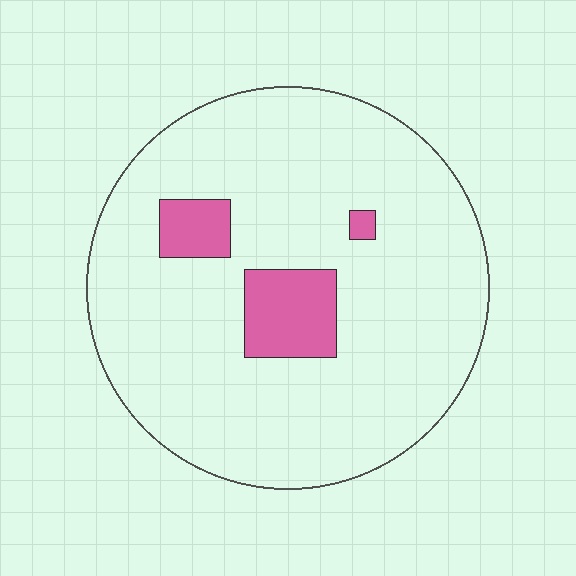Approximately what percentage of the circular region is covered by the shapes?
Approximately 10%.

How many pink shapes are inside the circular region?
3.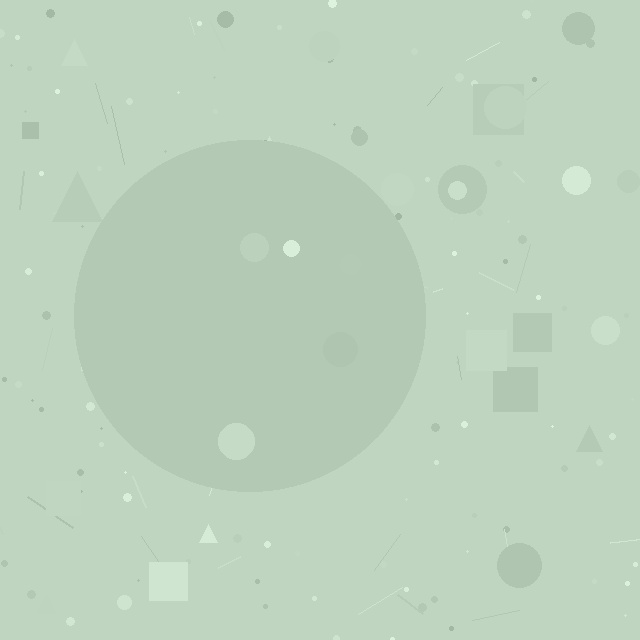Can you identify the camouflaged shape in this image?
The camouflaged shape is a circle.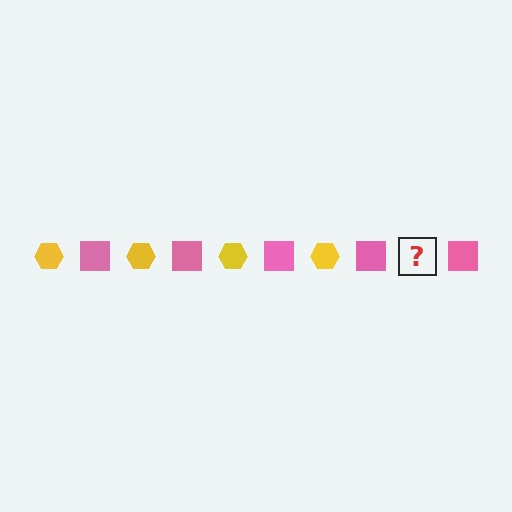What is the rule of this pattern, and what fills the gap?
The rule is that the pattern alternates between yellow hexagon and pink square. The gap should be filled with a yellow hexagon.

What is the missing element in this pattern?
The missing element is a yellow hexagon.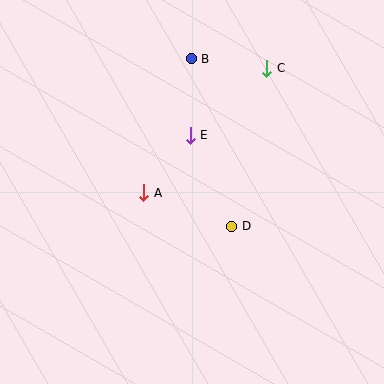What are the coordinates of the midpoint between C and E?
The midpoint between C and E is at (229, 102).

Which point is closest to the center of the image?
Point A at (144, 193) is closest to the center.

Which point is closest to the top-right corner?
Point C is closest to the top-right corner.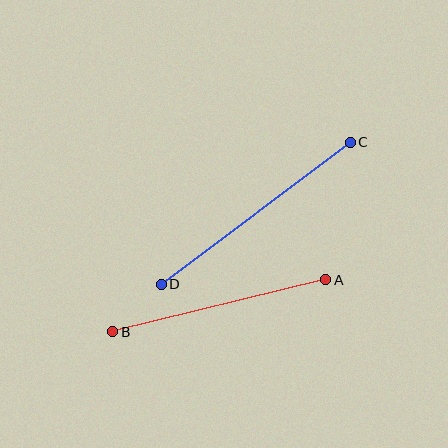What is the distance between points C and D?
The distance is approximately 236 pixels.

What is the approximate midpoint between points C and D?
The midpoint is at approximately (256, 213) pixels.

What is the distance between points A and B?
The distance is approximately 219 pixels.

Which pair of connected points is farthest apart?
Points C and D are farthest apart.